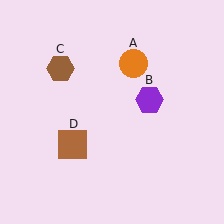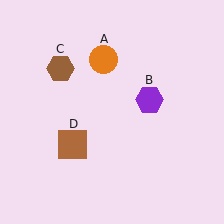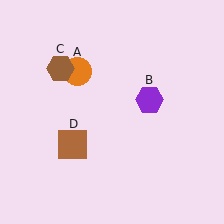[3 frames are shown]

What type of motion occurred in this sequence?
The orange circle (object A) rotated counterclockwise around the center of the scene.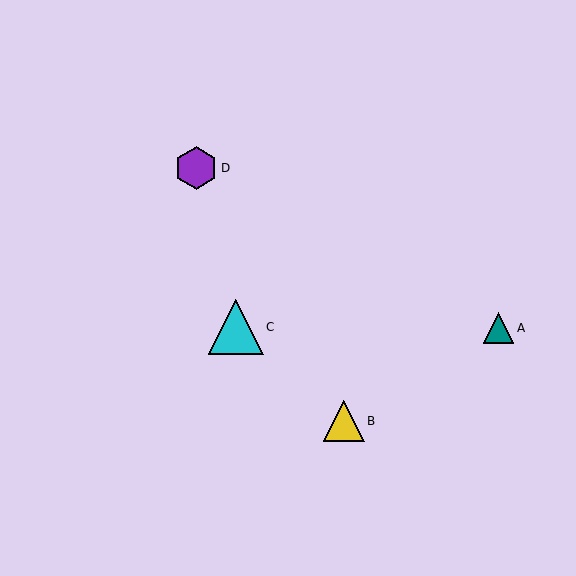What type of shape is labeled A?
Shape A is a teal triangle.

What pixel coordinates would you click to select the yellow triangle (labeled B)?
Click at (344, 421) to select the yellow triangle B.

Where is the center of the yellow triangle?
The center of the yellow triangle is at (344, 421).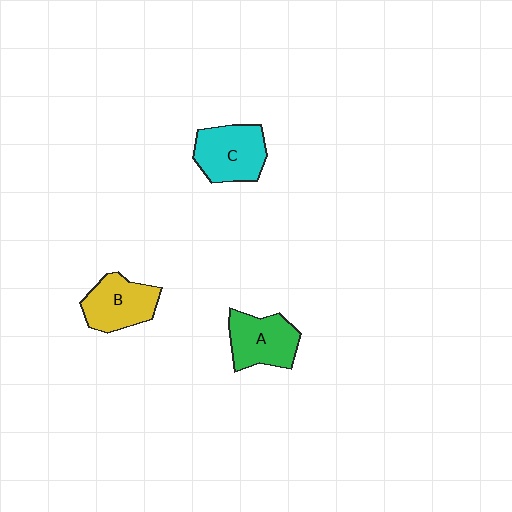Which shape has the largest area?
Shape C (cyan).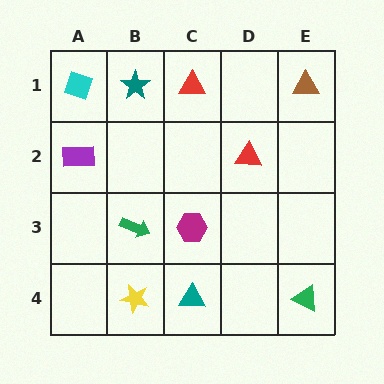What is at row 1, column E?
A brown triangle.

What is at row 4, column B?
A yellow star.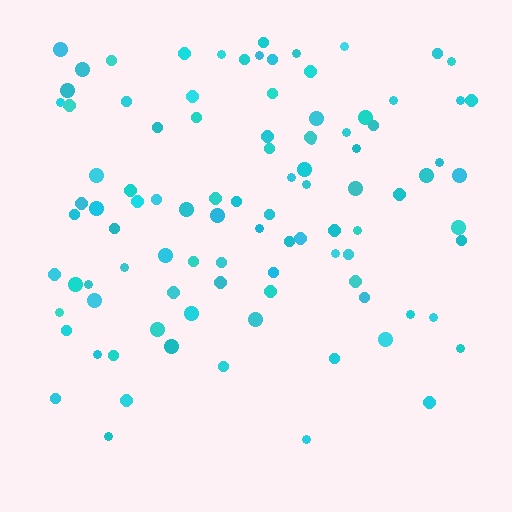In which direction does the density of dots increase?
From bottom to top, with the top side densest.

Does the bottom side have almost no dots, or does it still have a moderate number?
Still a moderate number, just noticeably fewer than the top.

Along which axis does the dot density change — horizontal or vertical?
Vertical.